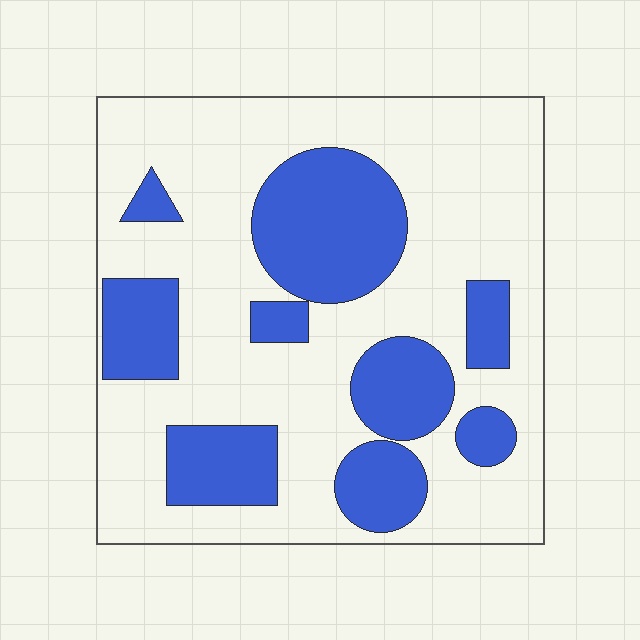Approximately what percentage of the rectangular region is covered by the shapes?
Approximately 30%.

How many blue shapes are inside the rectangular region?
9.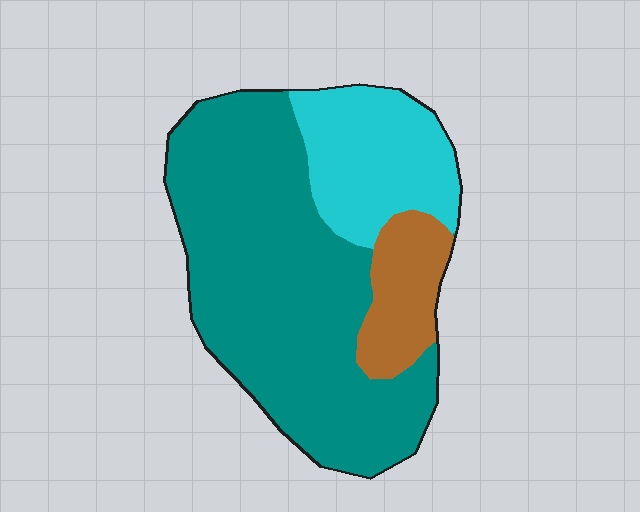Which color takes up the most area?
Teal, at roughly 65%.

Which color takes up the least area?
Brown, at roughly 15%.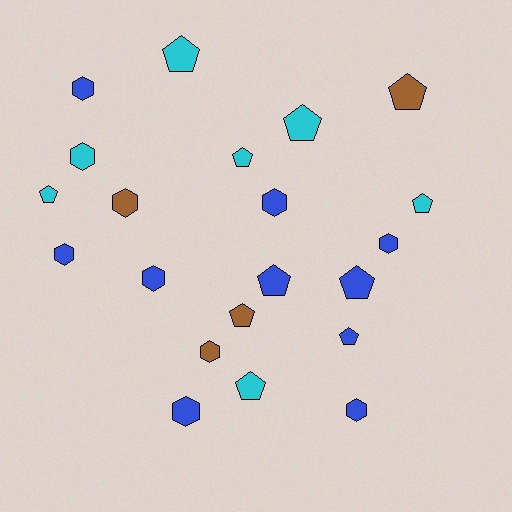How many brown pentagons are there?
There are 2 brown pentagons.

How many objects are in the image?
There are 21 objects.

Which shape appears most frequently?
Pentagon, with 11 objects.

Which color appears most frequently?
Blue, with 10 objects.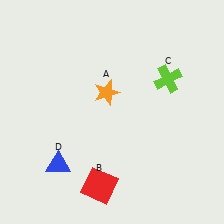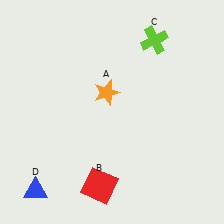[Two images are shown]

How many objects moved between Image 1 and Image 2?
2 objects moved between the two images.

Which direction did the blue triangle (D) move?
The blue triangle (D) moved down.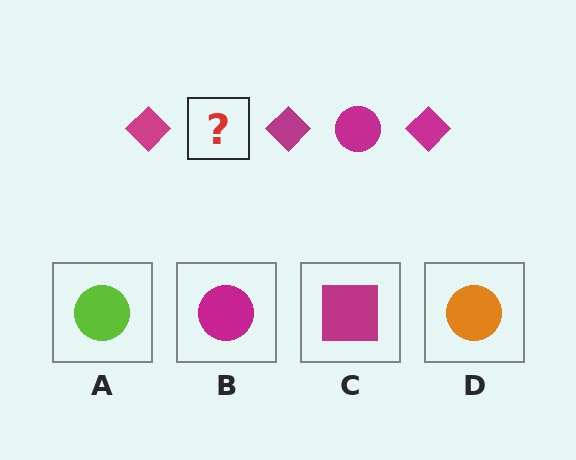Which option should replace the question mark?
Option B.